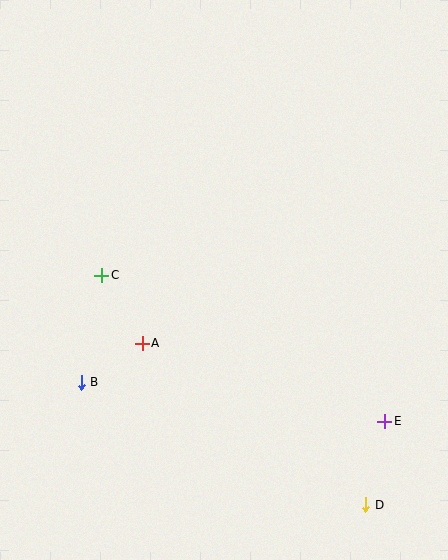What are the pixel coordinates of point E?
Point E is at (385, 421).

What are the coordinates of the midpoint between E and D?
The midpoint between E and D is at (375, 463).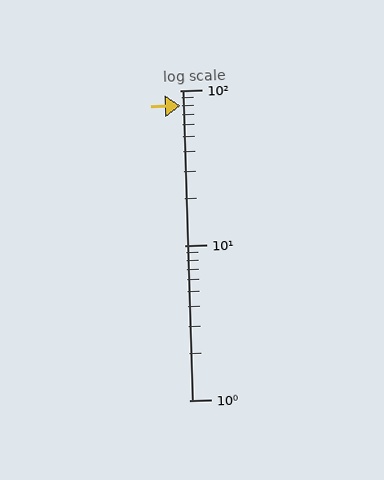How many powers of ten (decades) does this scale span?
The scale spans 2 decades, from 1 to 100.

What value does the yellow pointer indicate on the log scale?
The pointer indicates approximately 79.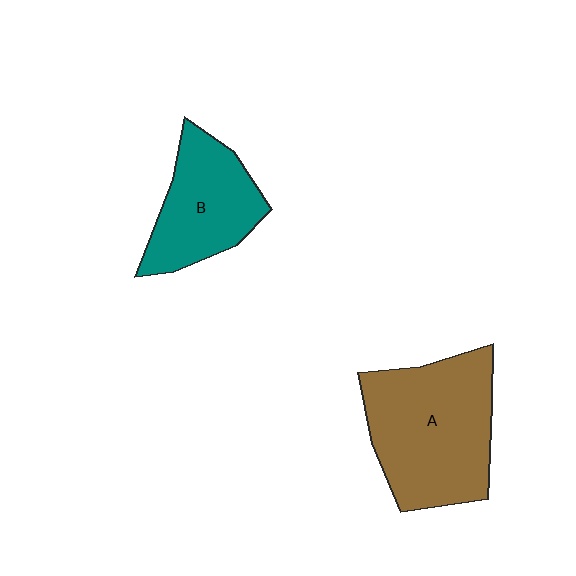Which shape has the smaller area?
Shape B (teal).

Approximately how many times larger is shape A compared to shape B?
Approximately 1.5 times.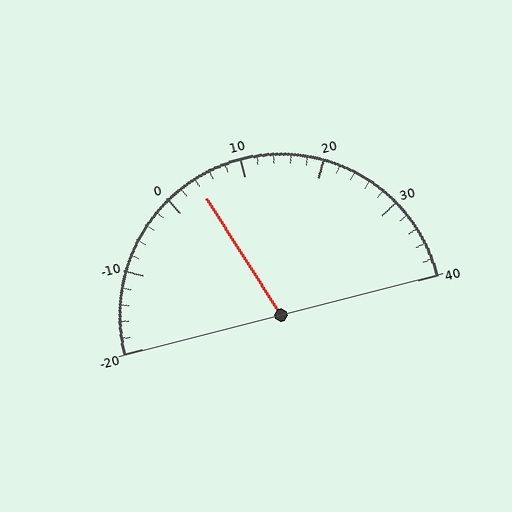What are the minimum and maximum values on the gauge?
The gauge ranges from -20 to 40.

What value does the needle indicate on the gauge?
The needle indicates approximately 4.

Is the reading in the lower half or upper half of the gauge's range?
The reading is in the lower half of the range (-20 to 40).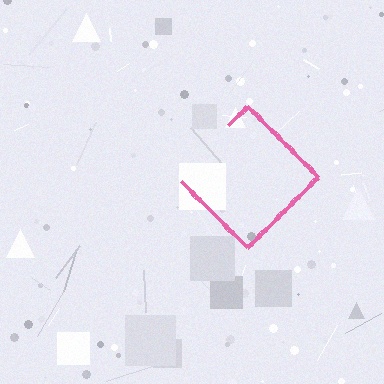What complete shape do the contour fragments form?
The contour fragments form a diamond.